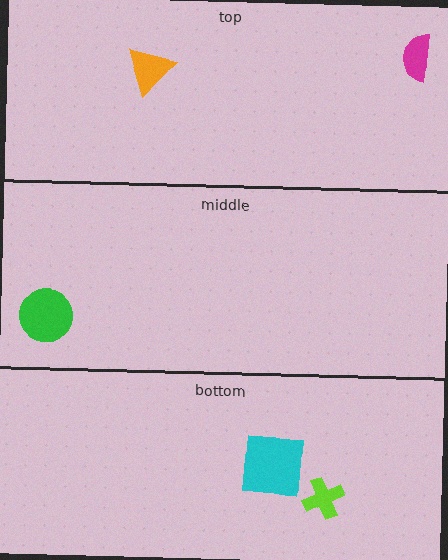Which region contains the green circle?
The middle region.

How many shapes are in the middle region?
1.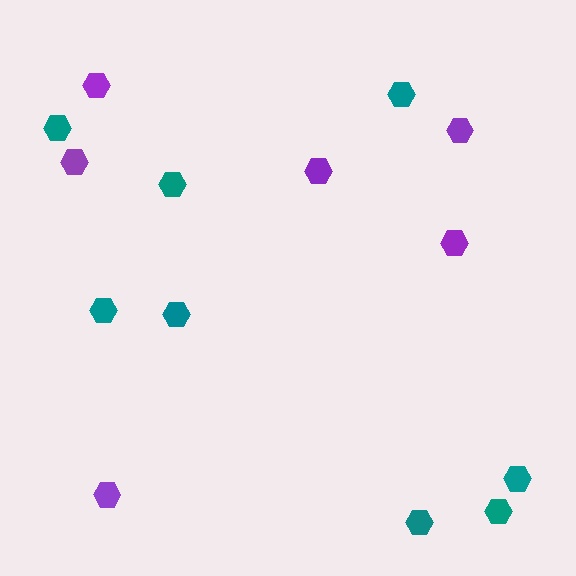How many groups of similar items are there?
There are 2 groups: one group of teal hexagons (8) and one group of purple hexagons (6).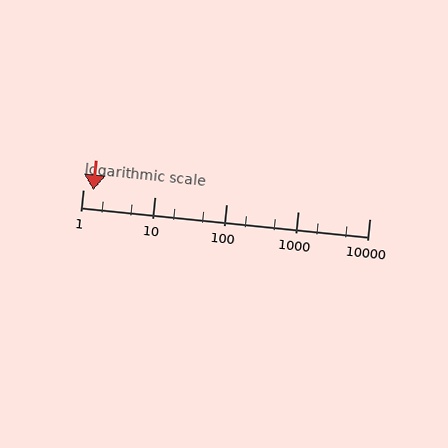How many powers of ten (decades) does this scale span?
The scale spans 4 decades, from 1 to 10000.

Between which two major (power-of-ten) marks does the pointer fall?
The pointer is between 1 and 10.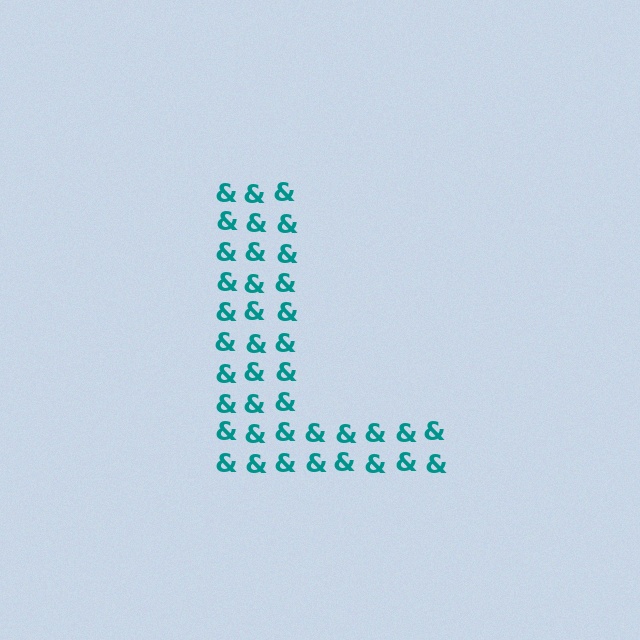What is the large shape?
The large shape is the letter L.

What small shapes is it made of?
It is made of small ampersands.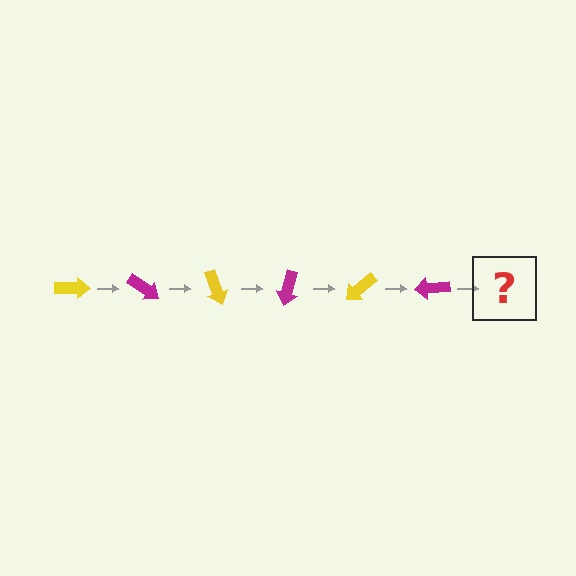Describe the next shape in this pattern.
It should be a yellow arrow, rotated 210 degrees from the start.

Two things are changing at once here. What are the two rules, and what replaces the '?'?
The two rules are that it rotates 35 degrees each step and the color cycles through yellow and magenta. The '?' should be a yellow arrow, rotated 210 degrees from the start.